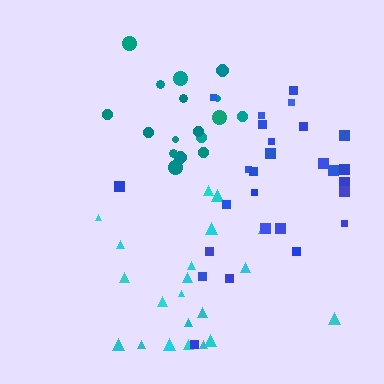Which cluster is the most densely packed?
Teal.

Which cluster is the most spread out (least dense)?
Cyan.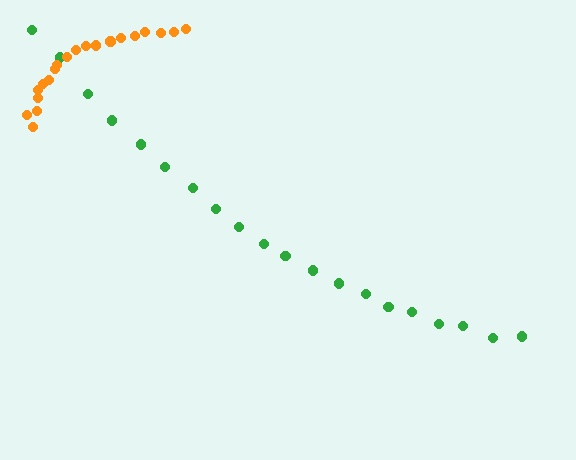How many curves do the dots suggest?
There are 2 distinct paths.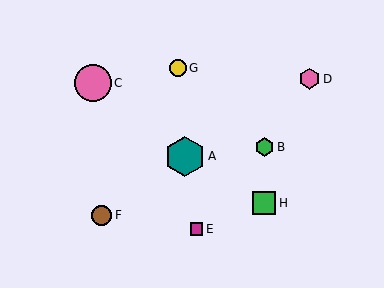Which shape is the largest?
The teal hexagon (labeled A) is the largest.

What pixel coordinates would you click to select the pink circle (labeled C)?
Click at (93, 83) to select the pink circle C.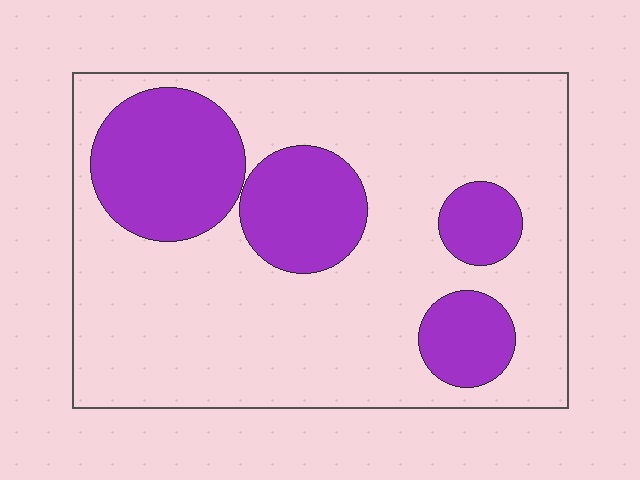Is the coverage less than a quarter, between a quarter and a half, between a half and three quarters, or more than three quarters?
Between a quarter and a half.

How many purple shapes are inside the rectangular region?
4.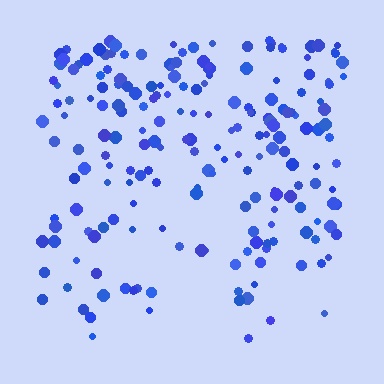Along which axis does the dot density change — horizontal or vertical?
Vertical.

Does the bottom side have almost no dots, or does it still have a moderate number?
Still a moderate number, just noticeably fewer than the top.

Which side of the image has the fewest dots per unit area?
The bottom.